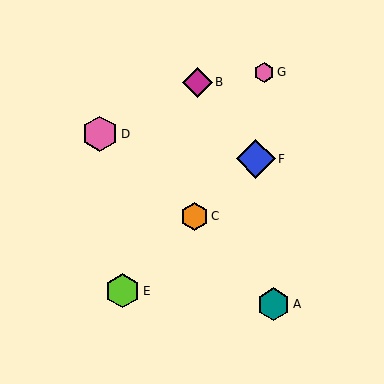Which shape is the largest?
The blue diamond (labeled F) is the largest.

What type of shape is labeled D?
Shape D is a pink hexagon.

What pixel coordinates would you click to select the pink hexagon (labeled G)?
Click at (264, 72) to select the pink hexagon G.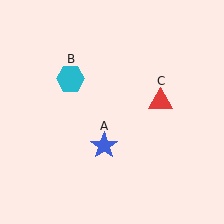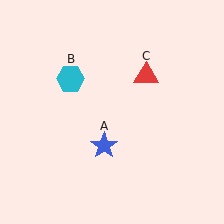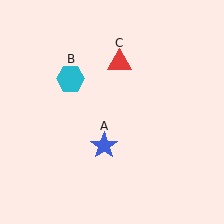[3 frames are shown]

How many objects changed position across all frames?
1 object changed position: red triangle (object C).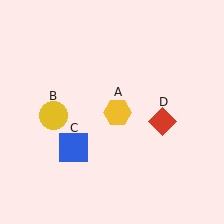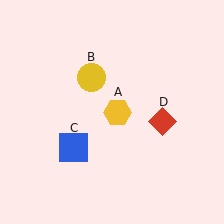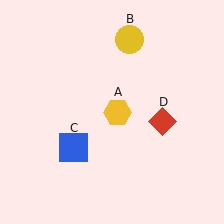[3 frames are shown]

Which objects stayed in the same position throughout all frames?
Yellow hexagon (object A) and blue square (object C) and red diamond (object D) remained stationary.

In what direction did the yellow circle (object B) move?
The yellow circle (object B) moved up and to the right.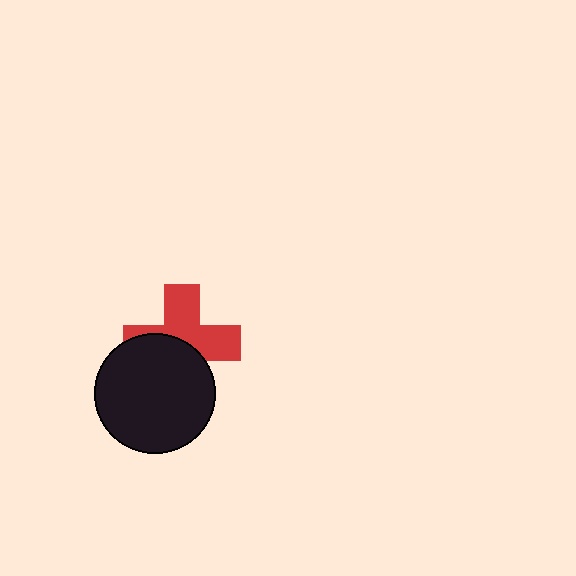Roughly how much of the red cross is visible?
About half of it is visible (roughly 54%).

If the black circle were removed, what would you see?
You would see the complete red cross.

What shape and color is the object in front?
The object in front is a black circle.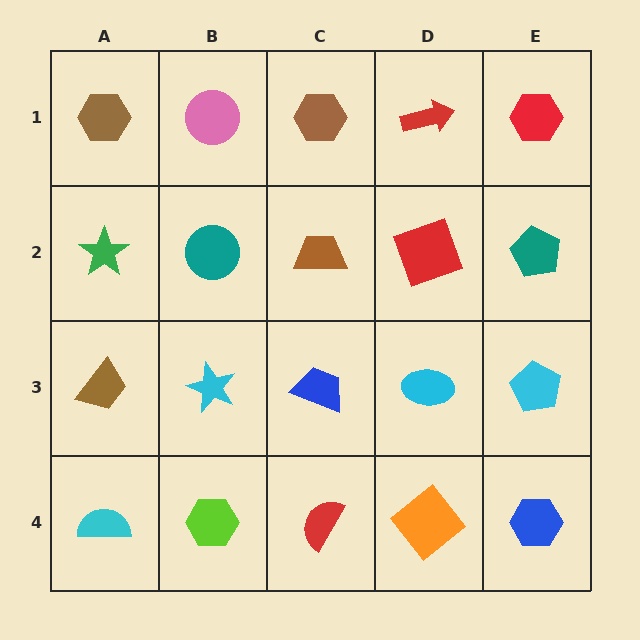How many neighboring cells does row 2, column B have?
4.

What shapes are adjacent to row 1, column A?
A green star (row 2, column A), a pink circle (row 1, column B).